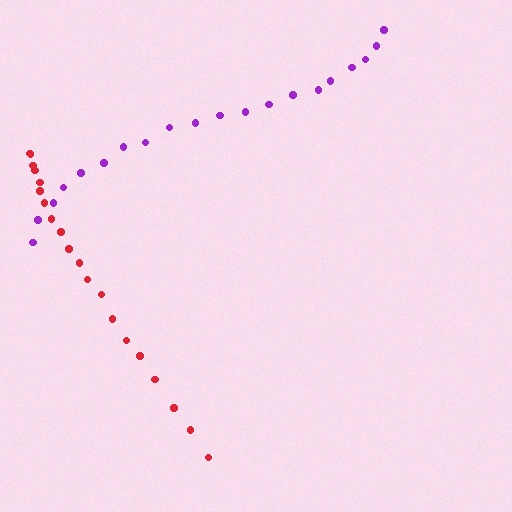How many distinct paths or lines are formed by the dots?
There are 2 distinct paths.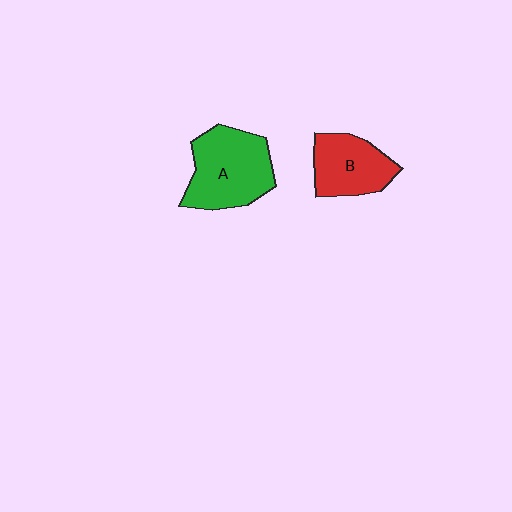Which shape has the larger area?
Shape A (green).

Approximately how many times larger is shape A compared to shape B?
Approximately 1.4 times.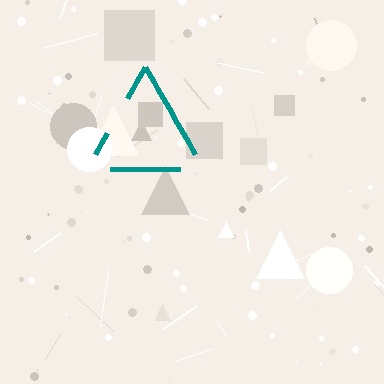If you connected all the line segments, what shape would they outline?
They would outline a triangle.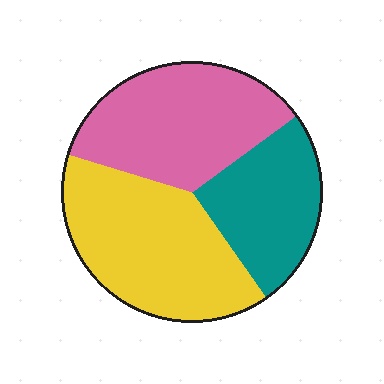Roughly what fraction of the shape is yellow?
Yellow covers about 40% of the shape.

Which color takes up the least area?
Teal, at roughly 25%.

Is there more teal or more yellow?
Yellow.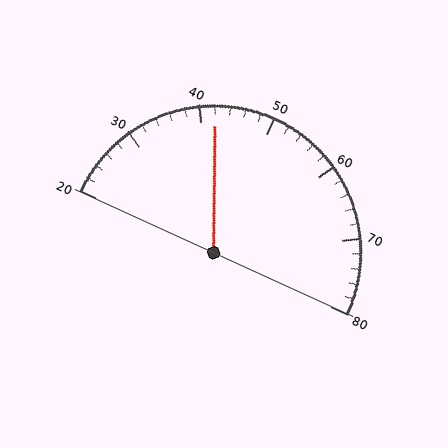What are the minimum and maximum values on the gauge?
The gauge ranges from 20 to 80.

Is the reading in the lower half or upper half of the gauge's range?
The reading is in the lower half of the range (20 to 80).